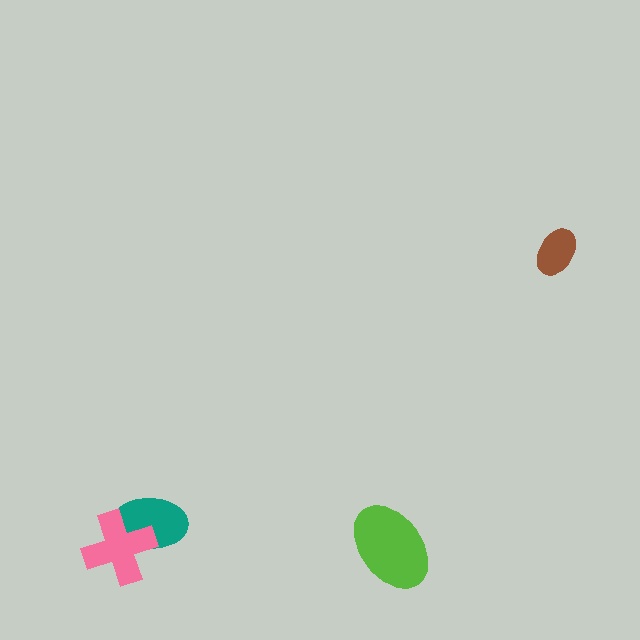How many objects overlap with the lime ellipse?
0 objects overlap with the lime ellipse.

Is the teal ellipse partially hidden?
Yes, it is partially covered by another shape.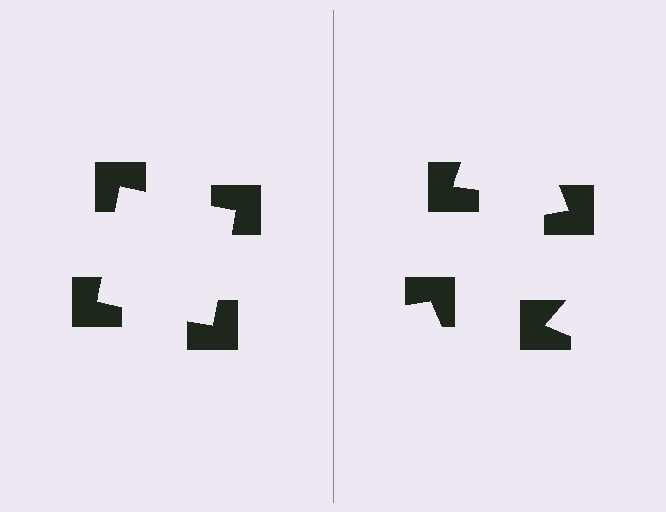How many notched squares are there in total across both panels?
8 — 4 on each side.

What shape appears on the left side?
An illusory square.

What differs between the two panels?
The notched squares are positioned identically on both sides; only the wedge orientations differ. On the left they align to a square; on the right they are misaligned.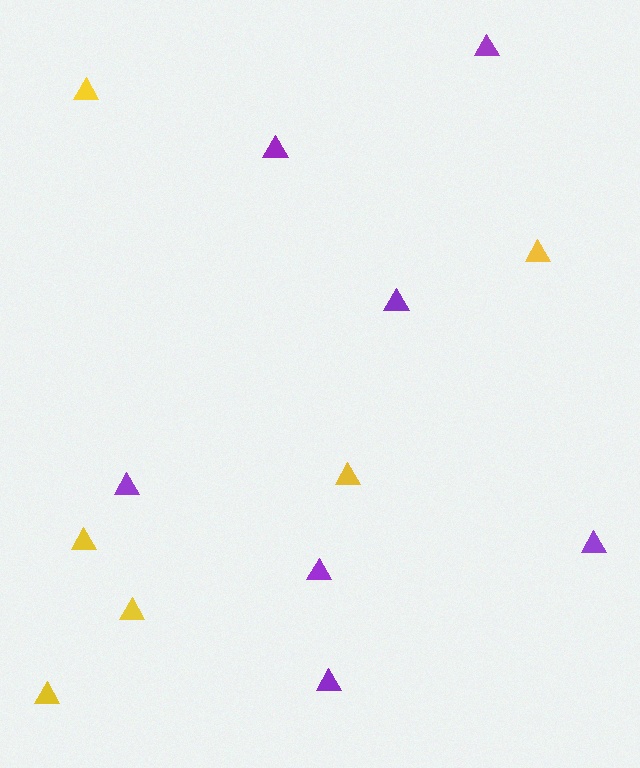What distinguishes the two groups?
There are 2 groups: one group of yellow triangles (6) and one group of purple triangles (7).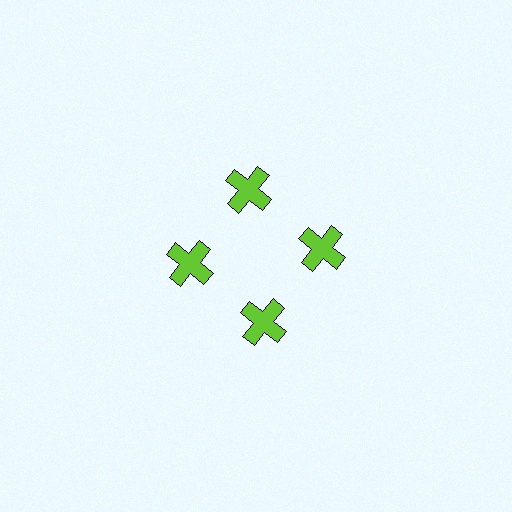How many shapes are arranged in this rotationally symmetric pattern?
There are 4 shapes, arranged in 4 groups of 1.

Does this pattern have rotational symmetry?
Yes, this pattern has 4-fold rotational symmetry. It looks the same after rotating 90 degrees around the center.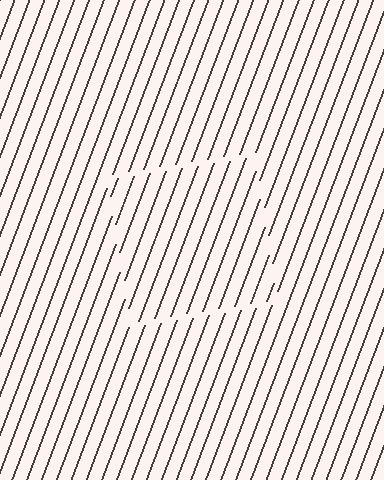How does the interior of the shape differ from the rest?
The interior of the shape contains the same grating, shifted by half a period — the contour is defined by the phase discontinuity where line-ends from the inner and outer gratings abut.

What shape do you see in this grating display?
An illusory square. The interior of the shape contains the same grating, shifted by half a period — the contour is defined by the phase discontinuity where line-ends from the inner and outer gratings abut.